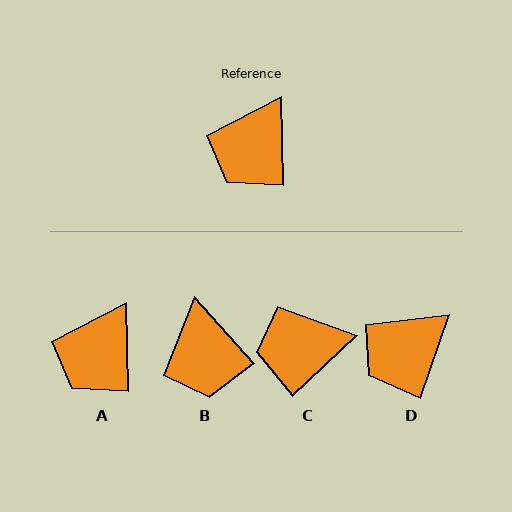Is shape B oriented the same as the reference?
No, it is off by about 40 degrees.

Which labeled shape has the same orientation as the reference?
A.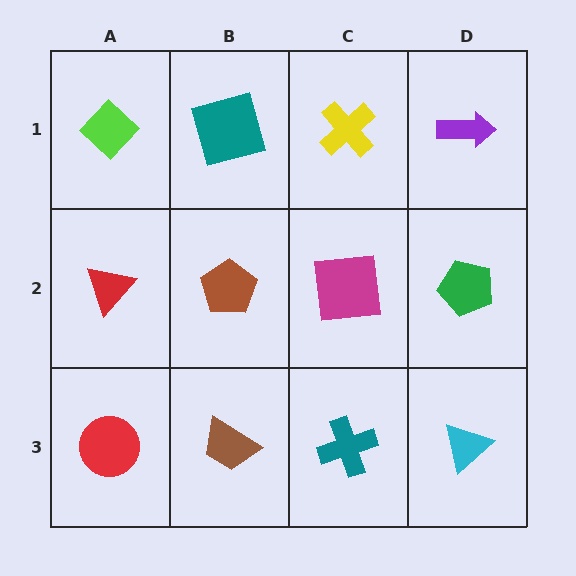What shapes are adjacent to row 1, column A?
A red triangle (row 2, column A), a teal square (row 1, column B).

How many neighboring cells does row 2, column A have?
3.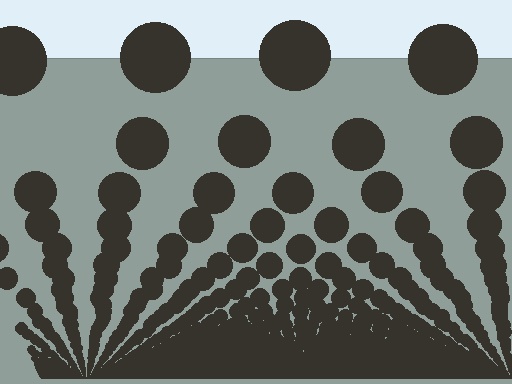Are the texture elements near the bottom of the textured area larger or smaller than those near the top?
Smaller. The gradient is inverted — elements near the bottom are smaller and denser.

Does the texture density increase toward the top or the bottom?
Density increases toward the bottom.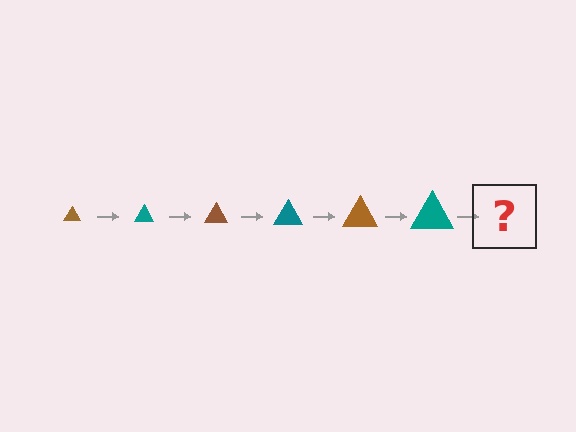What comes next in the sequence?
The next element should be a brown triangle, larger than the previous one.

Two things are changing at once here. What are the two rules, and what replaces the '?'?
The two rules are that the triangle grows larger each step and the color cycles through brown and teal. The '?' should be a brown triangle, larger than the previous one.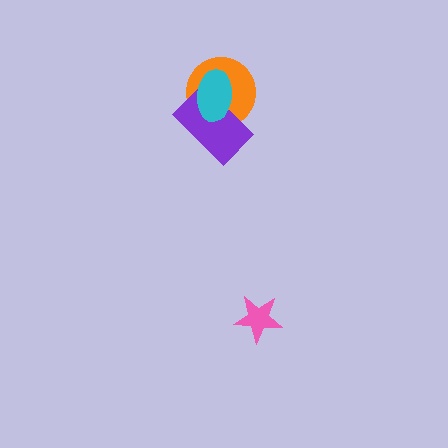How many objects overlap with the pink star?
0 objects overlap with the pink star.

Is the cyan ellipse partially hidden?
No, no other shape covers it.